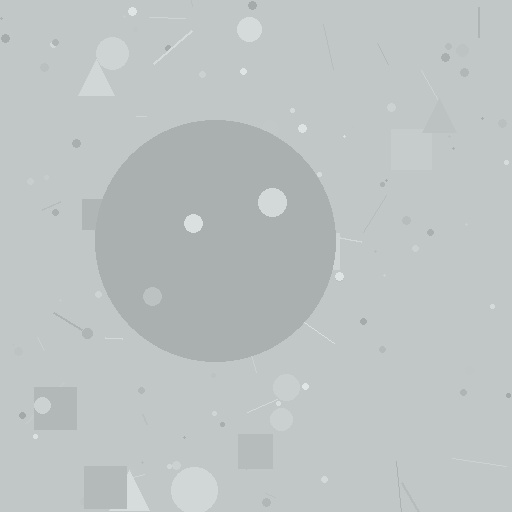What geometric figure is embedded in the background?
A circle is embedded in the background.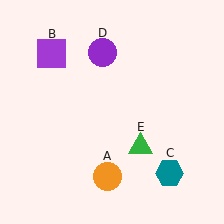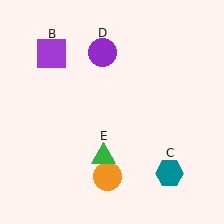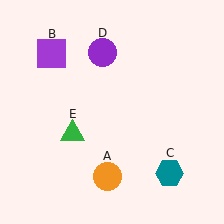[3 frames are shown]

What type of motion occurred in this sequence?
The green triangle (object E) rotated clockwise around the center of the scene.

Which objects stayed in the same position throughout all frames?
Orange circle (object A) and purple square (object B) and teal hexagon (object C) and purple circle (object D) remained stationary.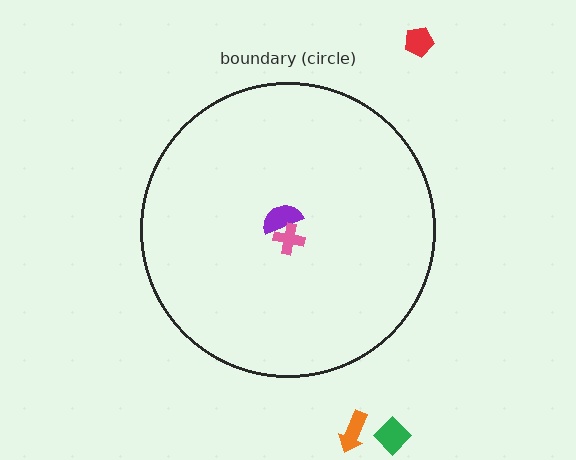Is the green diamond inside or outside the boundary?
Outside.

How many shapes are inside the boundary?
2 inside, 3 outside.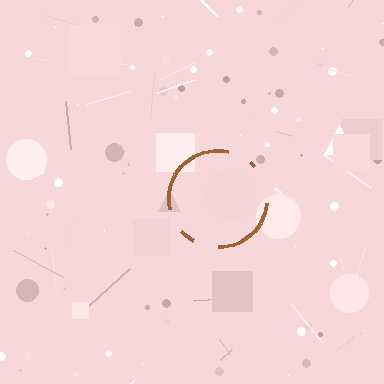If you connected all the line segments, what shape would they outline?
They would outline a circle.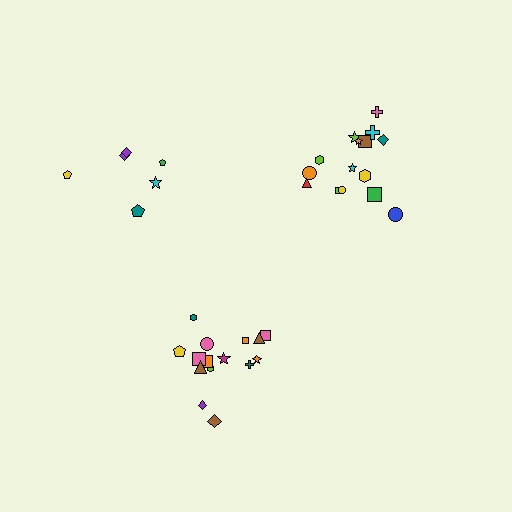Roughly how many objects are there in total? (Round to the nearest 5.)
Roughly 35 objects in total.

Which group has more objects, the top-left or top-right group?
The top-right group.